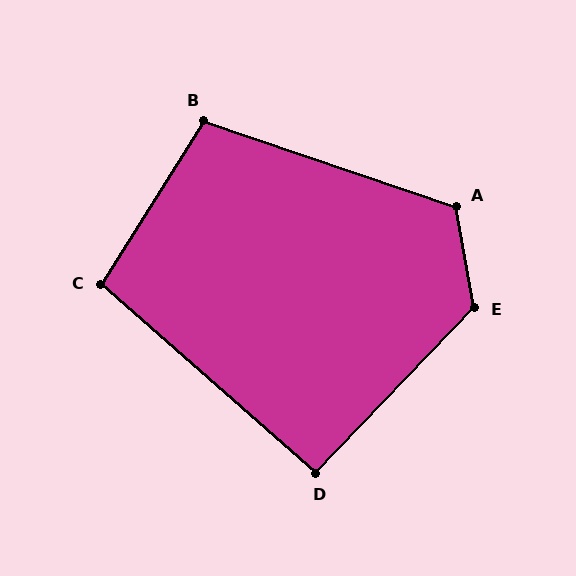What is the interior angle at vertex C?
Approximately 99 degrees (obtuse).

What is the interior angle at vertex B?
Approximately 103 degrees (obtuse).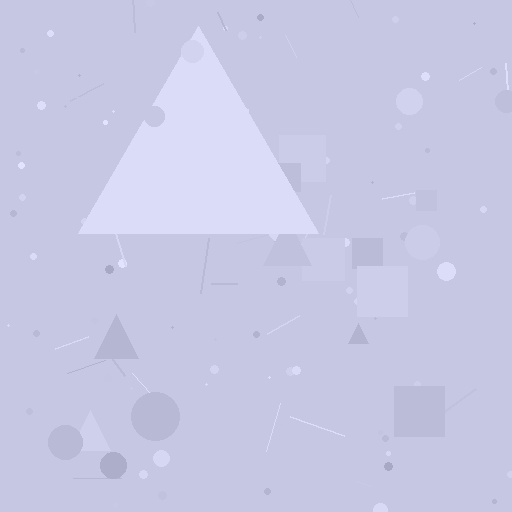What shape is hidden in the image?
A triangle is hidden in the image.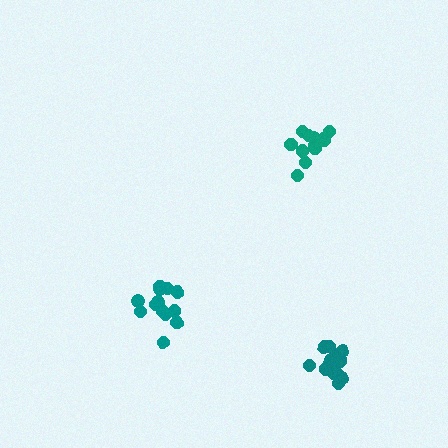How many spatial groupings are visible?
There are 3 spatial groupings.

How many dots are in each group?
Group 1: 16 dots, Group 2: 13 dots, Group 3: 13 dots (42 total).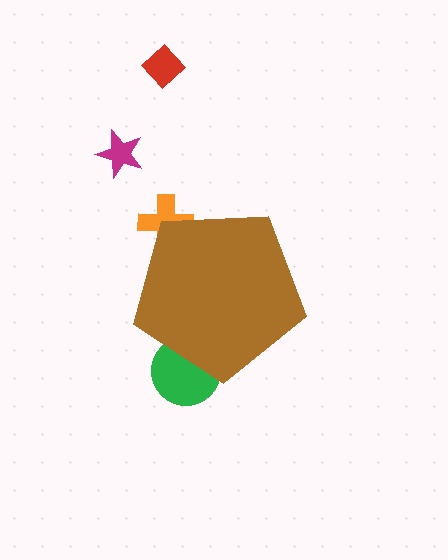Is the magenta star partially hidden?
No, the magenta star is fully visible.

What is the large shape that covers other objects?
A brown pentagon.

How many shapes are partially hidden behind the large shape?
2 shapes are partially hidden.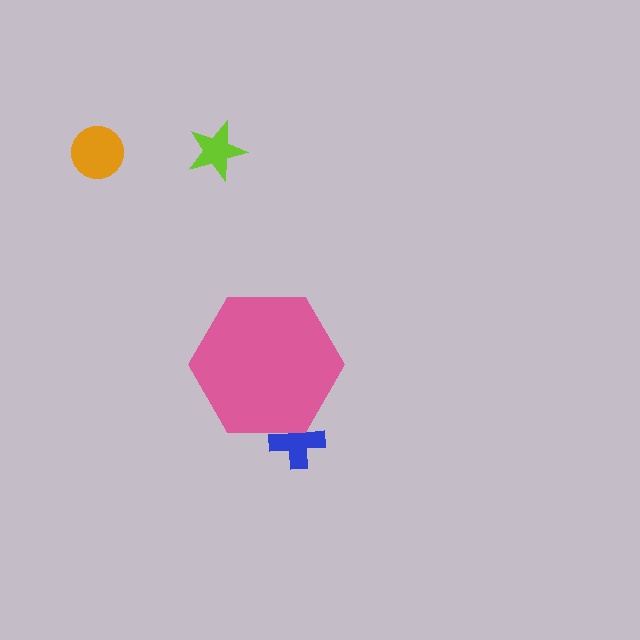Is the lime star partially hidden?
No, the lime star is fully visible.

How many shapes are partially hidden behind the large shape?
1 shape is partially hidden.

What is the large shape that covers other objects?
A pink hexagon.